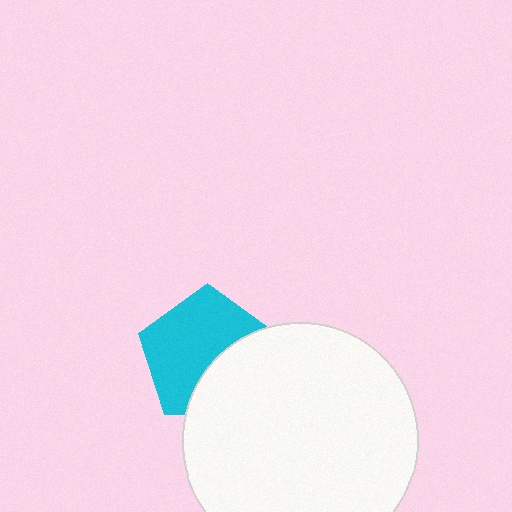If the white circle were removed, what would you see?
You would see the complete cyan pentagon.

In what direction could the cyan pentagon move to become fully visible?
The cyan pentagon could move toward the upper-left. That would shift it out from behind the white circle entirely.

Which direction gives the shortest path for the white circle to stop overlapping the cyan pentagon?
Moving toward the lower-right gives the shortest separation.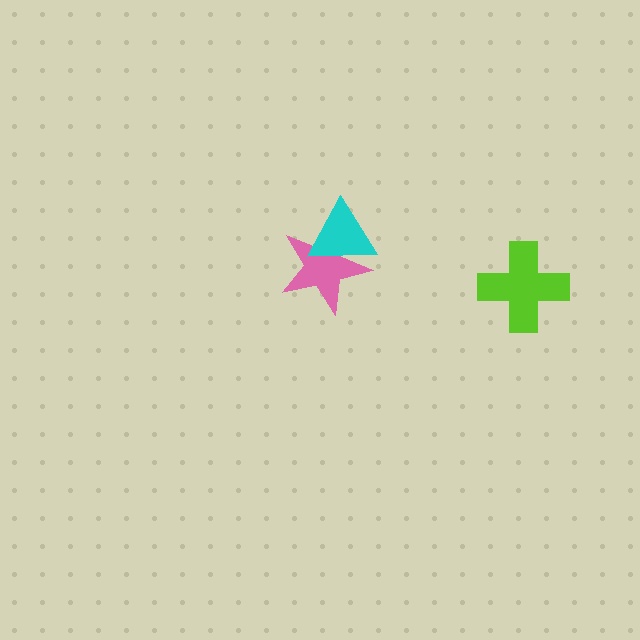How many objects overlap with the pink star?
1 object overlaps with the pink star.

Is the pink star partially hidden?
Yes, it is partially covered by another shape.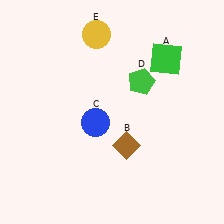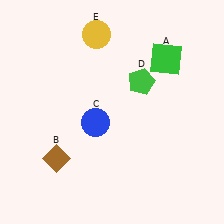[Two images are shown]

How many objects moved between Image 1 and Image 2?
1 object moved between the two images.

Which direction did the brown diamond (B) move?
The brown diamond (B) moved left.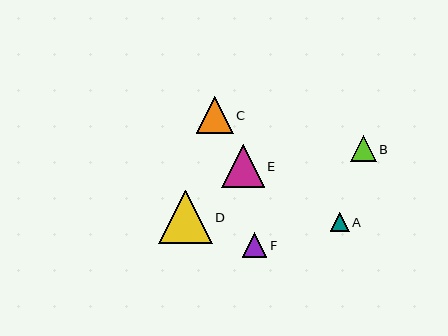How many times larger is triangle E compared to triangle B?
Triangle E is approximately 1.6 times the size of triangle B.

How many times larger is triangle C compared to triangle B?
Triangle C is approximately 1.4 times the size of triangle B.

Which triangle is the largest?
Triangle D is the largest with a size of approximately 54 pixels.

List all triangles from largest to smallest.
From largest to smallest: D, E, C, B, F, A.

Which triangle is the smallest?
Triangle A is the smallest with a size of approximately 19 pixels.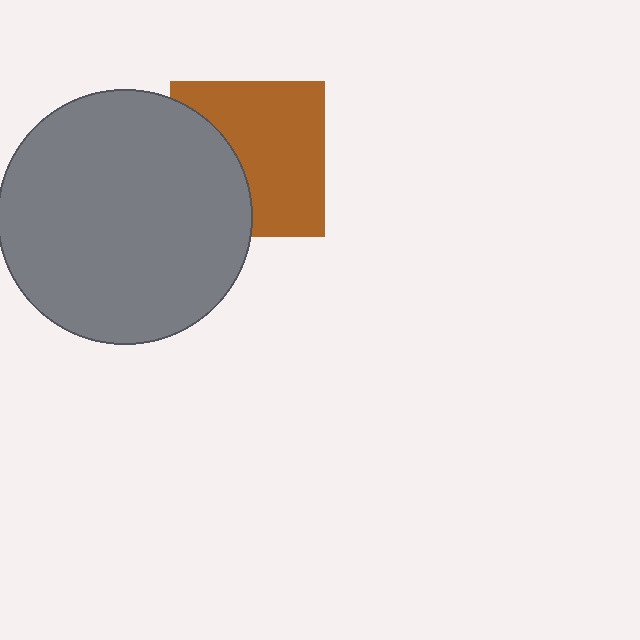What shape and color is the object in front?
The object in front is a gray circle.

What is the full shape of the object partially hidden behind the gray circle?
The partially hidden object is a brown square.